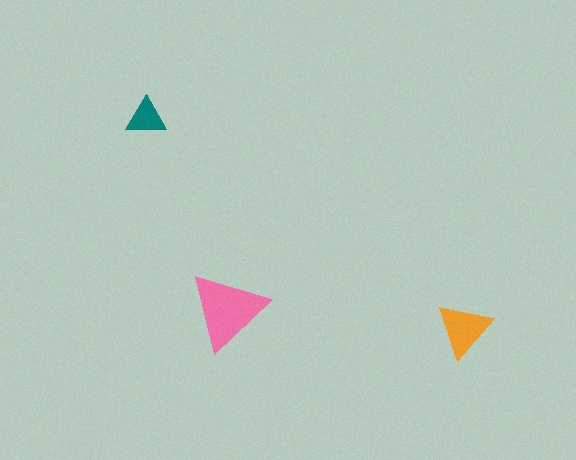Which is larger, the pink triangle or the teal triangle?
The pink one.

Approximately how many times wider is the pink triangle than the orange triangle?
About 1.5 times wider.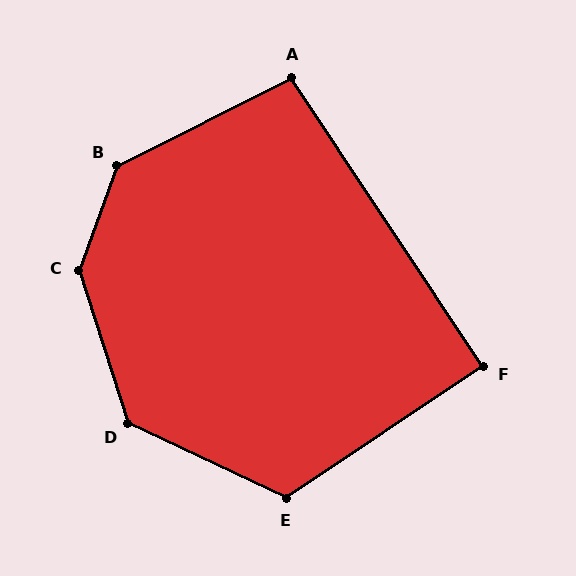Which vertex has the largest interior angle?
C, at approximately 142 degrees.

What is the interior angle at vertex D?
Approximately 133 degrees (obtuse).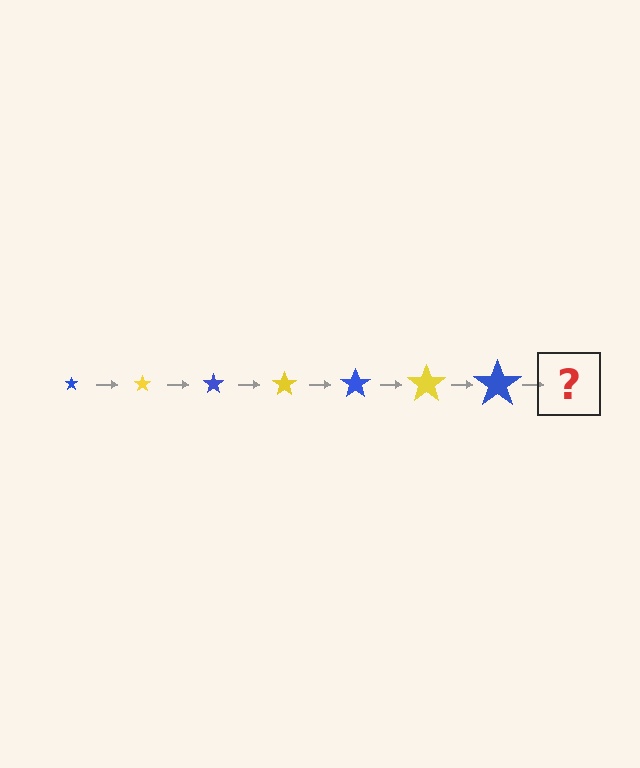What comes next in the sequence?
The next element should be a yellow star, larger than the previous one.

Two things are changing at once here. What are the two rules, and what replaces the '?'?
The two rules are that the star grows larger each step and the color cycles through blue and yellow. The '?' should be a yellow star, larger than the previous one.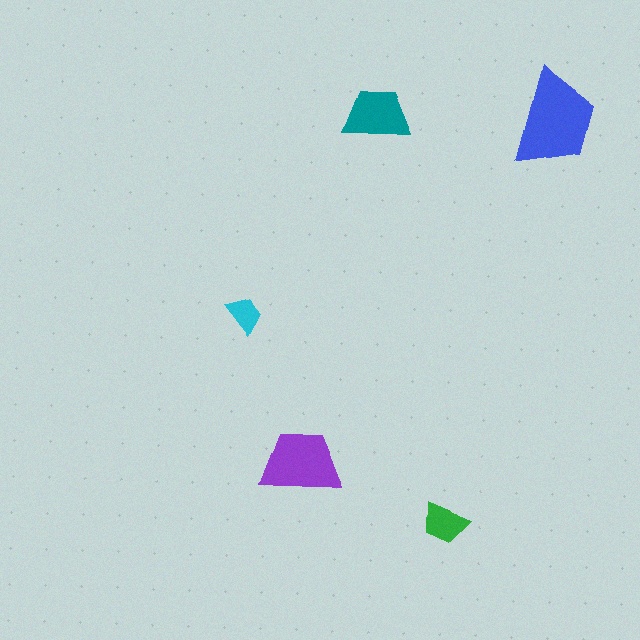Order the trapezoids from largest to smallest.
the blue one, the purple one, the teal one, the green one, the cyan one.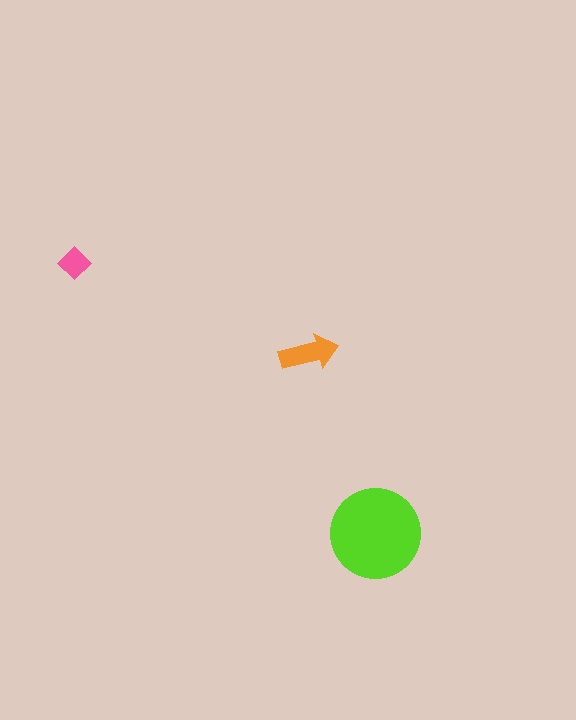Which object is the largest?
The lime circle.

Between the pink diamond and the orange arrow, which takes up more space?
The orange arrow.